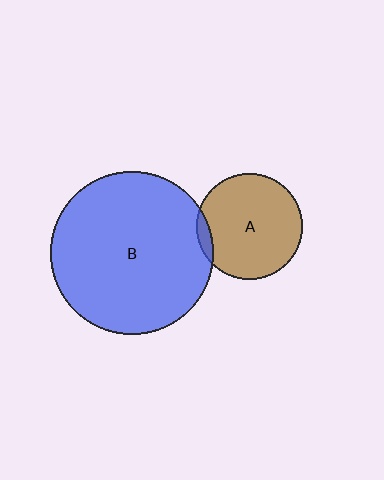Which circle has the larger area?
Circle B (blue).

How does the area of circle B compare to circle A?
Approximately 2.4 times.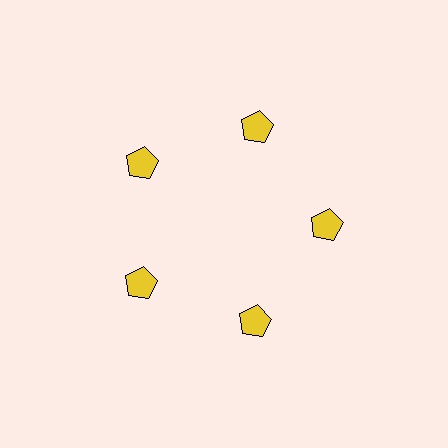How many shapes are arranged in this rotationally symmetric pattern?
There are 5 shapes, arranged in 5 groups of 1.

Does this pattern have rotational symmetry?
Yes, this pattern has 5-fold rotational symmetry. It looks the same after rotating 72 degrees around the center.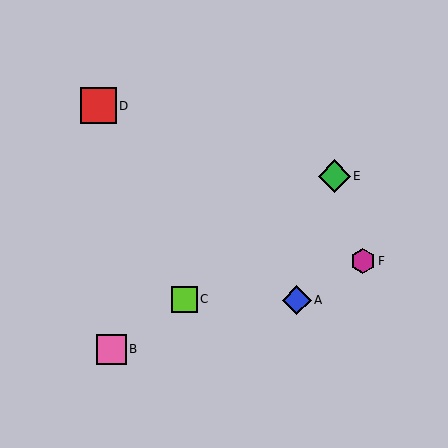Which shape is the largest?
The red square (labeled D) is the largest.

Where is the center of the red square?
The center of the red square is at (98, 106).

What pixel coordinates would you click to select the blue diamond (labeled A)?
Click at (297, 300) to select the blue diamond A.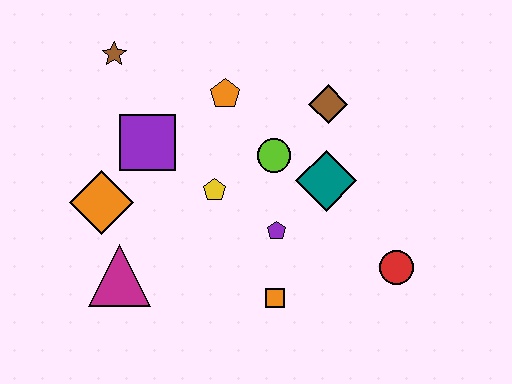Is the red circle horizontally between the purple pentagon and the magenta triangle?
No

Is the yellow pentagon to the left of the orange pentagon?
Yes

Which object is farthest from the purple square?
The red circle is farthest from the purple square.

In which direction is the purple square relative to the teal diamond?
The purple square is to the left of the teal diamond.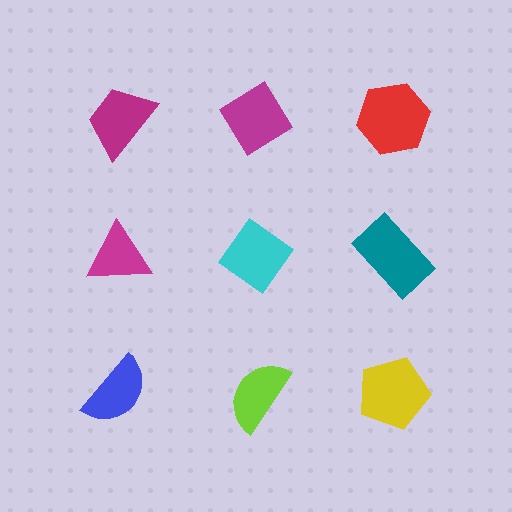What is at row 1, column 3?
A red hexagon.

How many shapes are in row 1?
3 shapes.